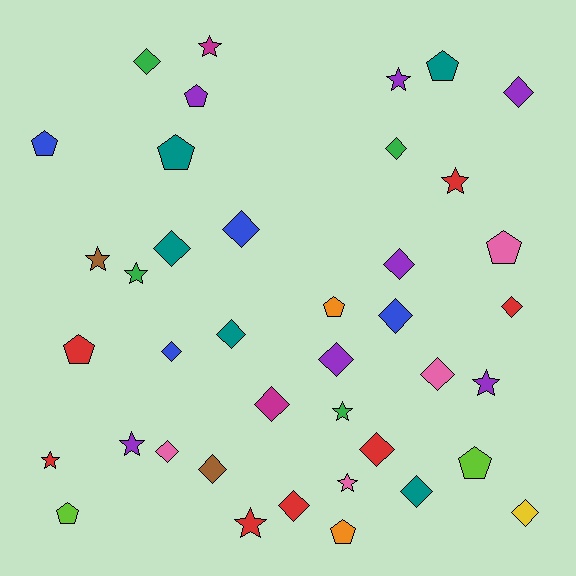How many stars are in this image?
There are 11 stars.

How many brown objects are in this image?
There are 2 brown objects.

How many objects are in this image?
There are 40 objects.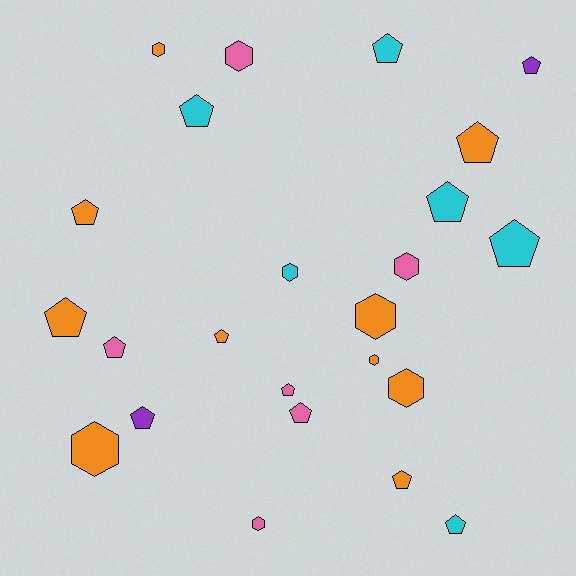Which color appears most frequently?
Orange, with 10 objects.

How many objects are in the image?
There are 24 objects.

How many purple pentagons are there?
There are 2 purple pentagons.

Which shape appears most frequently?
Pentagon, with 15 objects.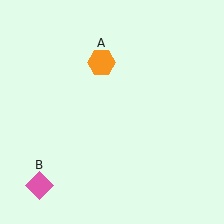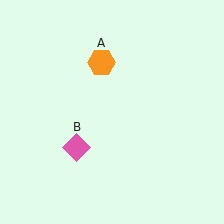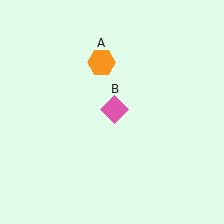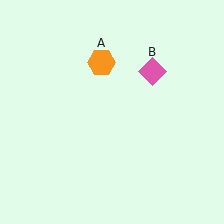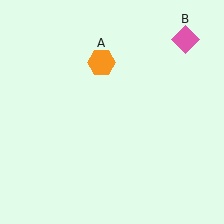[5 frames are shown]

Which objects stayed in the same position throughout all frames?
Orange hexagon (object A) remained stationary.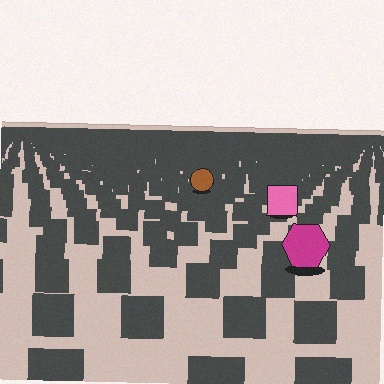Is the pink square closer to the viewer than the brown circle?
Yes. The pink square is closer — you can tell from the texture gradient: the ground texture is coarser near it.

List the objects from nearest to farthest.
From nearest to farthest: the magenta hexagon, the pink square, the brown circle.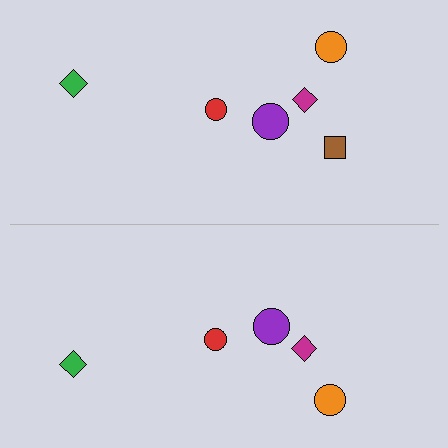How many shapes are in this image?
There are 11 shapes in this image.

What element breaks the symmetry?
A brown square is missing from the bottom side.